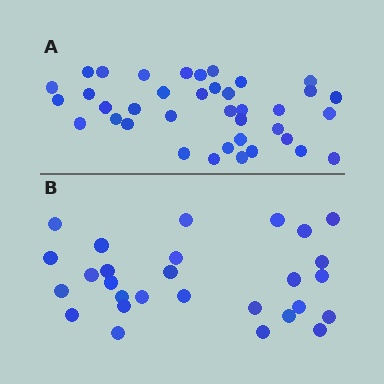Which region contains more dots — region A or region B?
Region A (the top region) has more dots.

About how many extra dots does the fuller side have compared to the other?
Region A has roughly 10 or so more dots than region B.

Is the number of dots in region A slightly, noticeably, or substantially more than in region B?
Region A has noticeably more, but not dramatically so. The ratio is roughly 1.4 to 1.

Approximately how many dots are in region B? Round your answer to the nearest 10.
About 30 dots. (The exact count is 28, which rounds to 30.)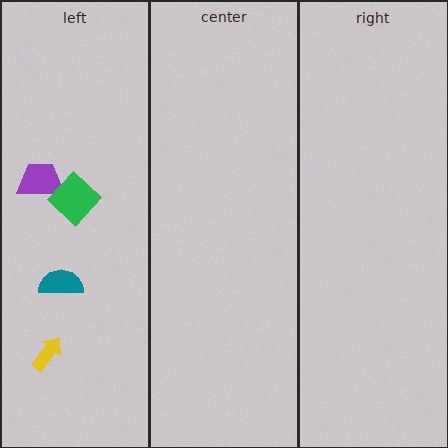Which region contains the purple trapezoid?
The left region.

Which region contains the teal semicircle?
The left region.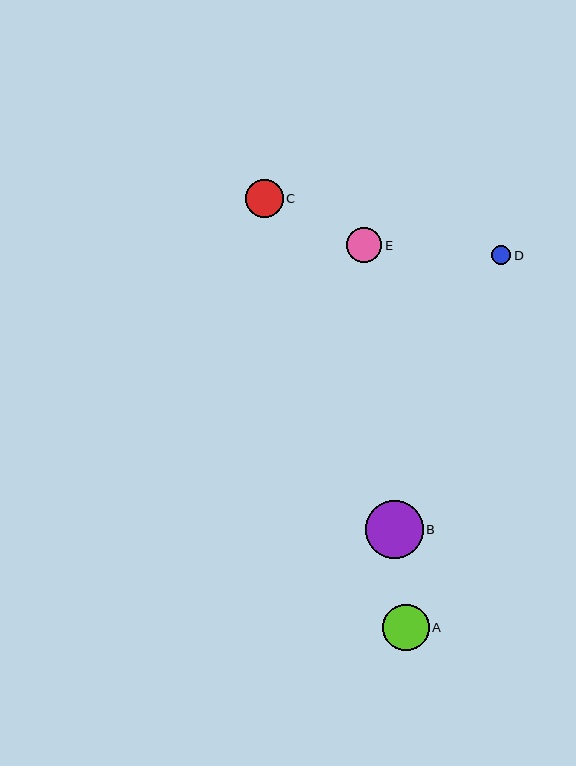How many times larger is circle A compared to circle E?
Circle A is approximately 1.3 times the size of circle E.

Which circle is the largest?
Circle B is the largest with a size of approximately 58 pixels.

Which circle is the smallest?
Circle D is the smallest with a size of approximately 19 pixels.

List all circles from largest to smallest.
From largest to smallest: B, A, C, E, D.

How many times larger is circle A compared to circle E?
Circle A is approximately 1.3 times the size of circle E.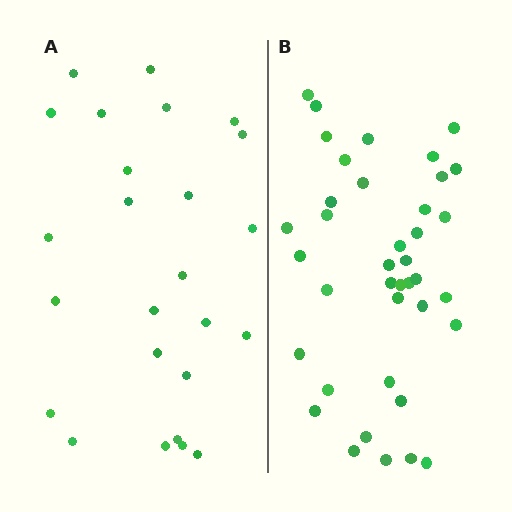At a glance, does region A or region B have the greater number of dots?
Region B (the right region) has more dots.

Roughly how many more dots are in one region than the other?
Region B has approximately 15 more dots than region A.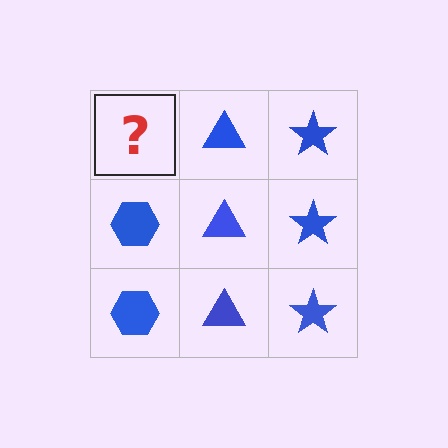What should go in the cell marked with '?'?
The missing cell should contain a blue hexagon.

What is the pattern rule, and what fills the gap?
The rule is that each column has a consistent shape. The gap should be filled with a blue hexagon.